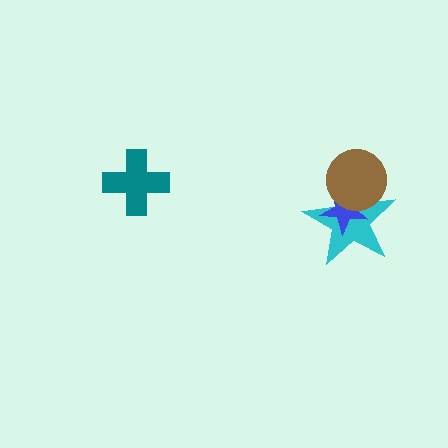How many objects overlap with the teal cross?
0 objects overlap with the teal cross.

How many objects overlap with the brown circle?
2 objects overlap with the brown circle.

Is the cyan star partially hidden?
Yes, it is partially covered by another shape.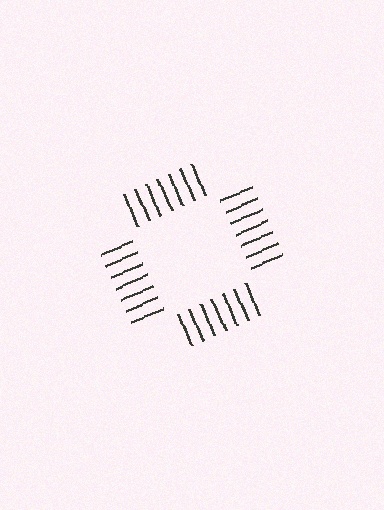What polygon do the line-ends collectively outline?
An illusory square — the line segments terminate on its edges but no continuous stroke is drawn.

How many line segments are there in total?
28 — 7 along each of the 4 edges.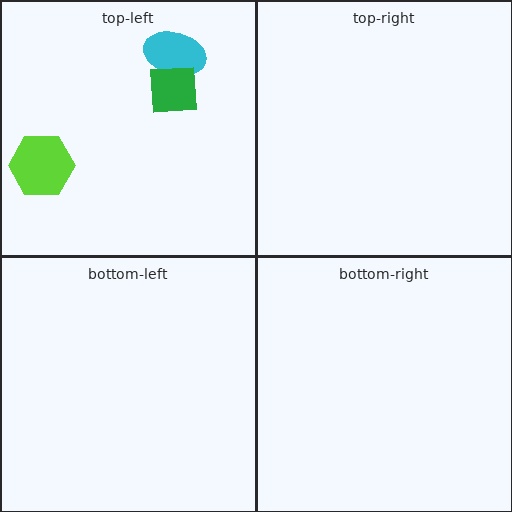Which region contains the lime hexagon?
The top-left region.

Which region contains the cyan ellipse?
The top-left region.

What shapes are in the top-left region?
The lime hexagon, the cyan ellipse, the green square.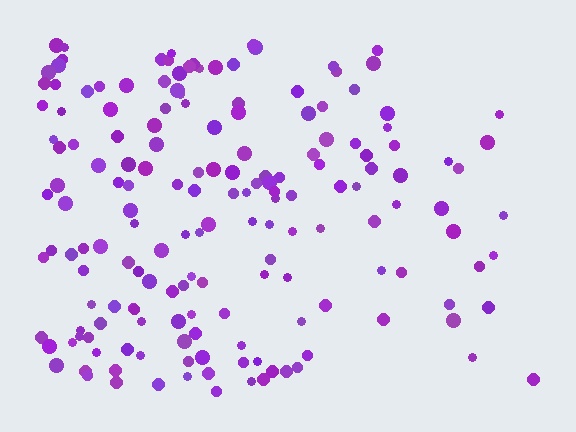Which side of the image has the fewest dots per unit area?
The right.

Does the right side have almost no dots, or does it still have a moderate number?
Still a moderate number, just noticeably fewer than the left.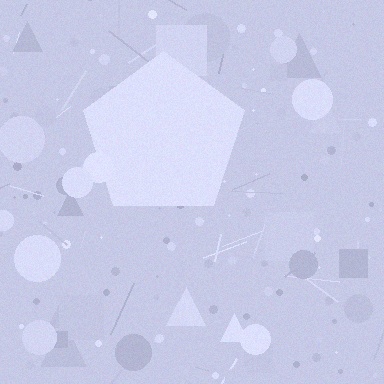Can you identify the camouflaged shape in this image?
The camouflaged shape is a pentagon.